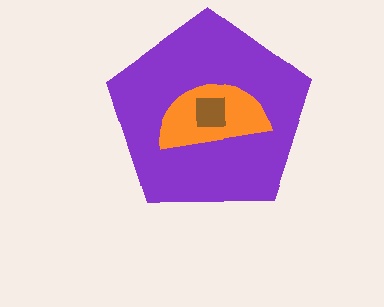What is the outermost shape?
The purple pentagon.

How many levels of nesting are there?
3.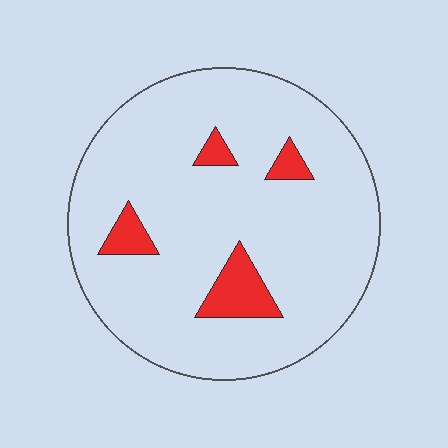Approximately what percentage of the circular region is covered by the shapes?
Approximately 10%.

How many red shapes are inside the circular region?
4.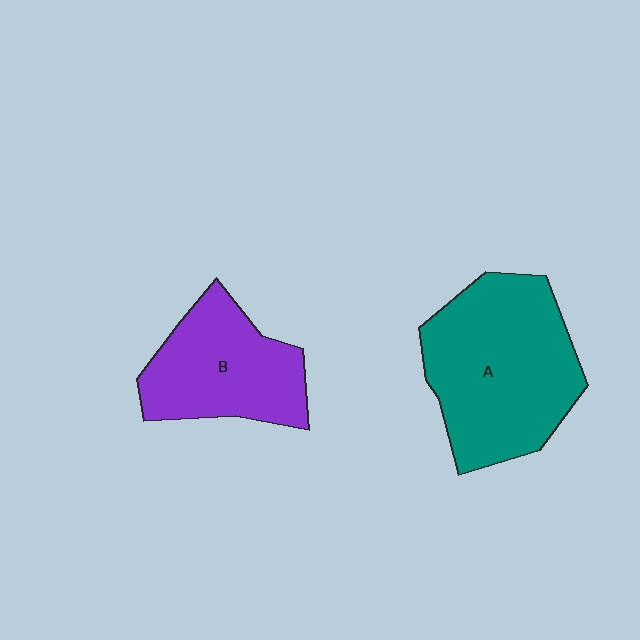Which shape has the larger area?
Shape A (teal).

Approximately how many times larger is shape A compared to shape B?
Approximately 1.5 times.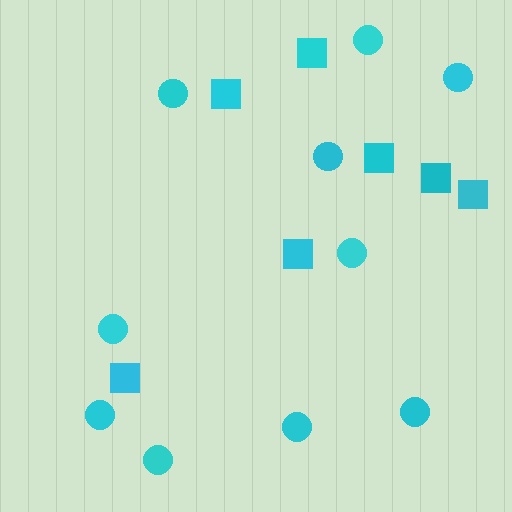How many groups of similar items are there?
There are 2 groups: one group of squares (7) and one group of circles (10).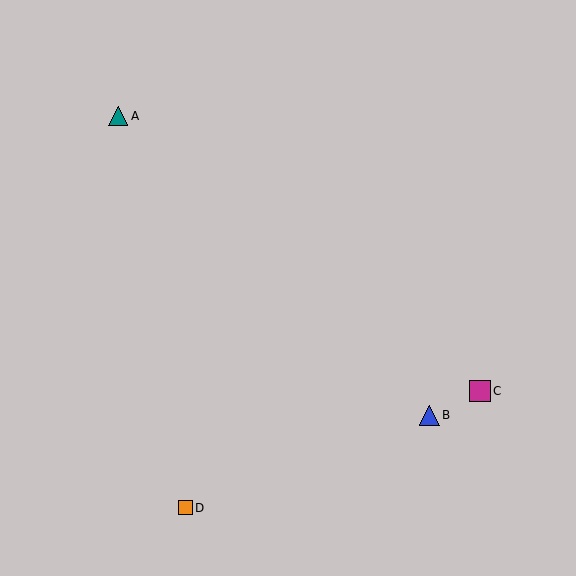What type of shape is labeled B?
Shape B is a blue triangle.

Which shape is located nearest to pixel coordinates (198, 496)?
The orange square (labeled D) at (185, 508) is nearest to that location.